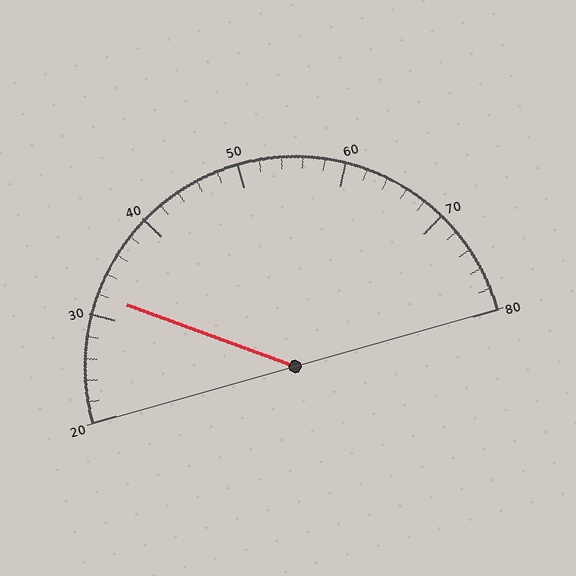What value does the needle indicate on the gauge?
The needle indicates approximately 32.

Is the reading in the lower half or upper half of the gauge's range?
The reading is in the lower half of the range (20 to 80).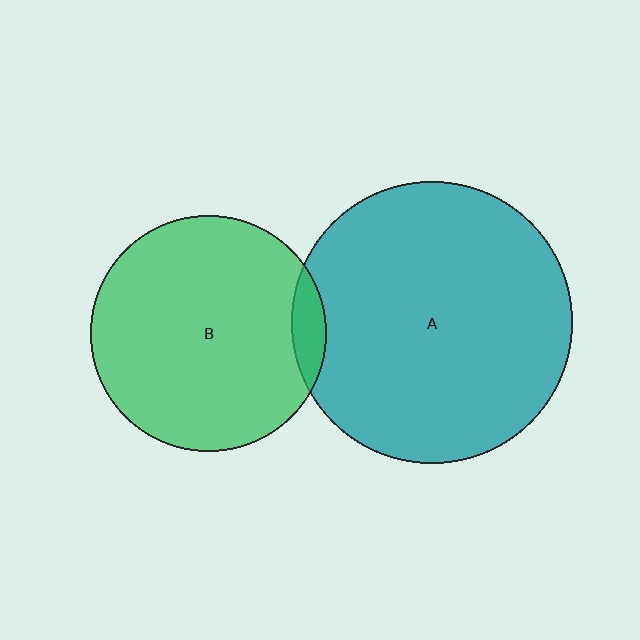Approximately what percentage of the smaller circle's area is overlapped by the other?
Approximately 5%.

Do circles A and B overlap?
Yes.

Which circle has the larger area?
Circle A (teal).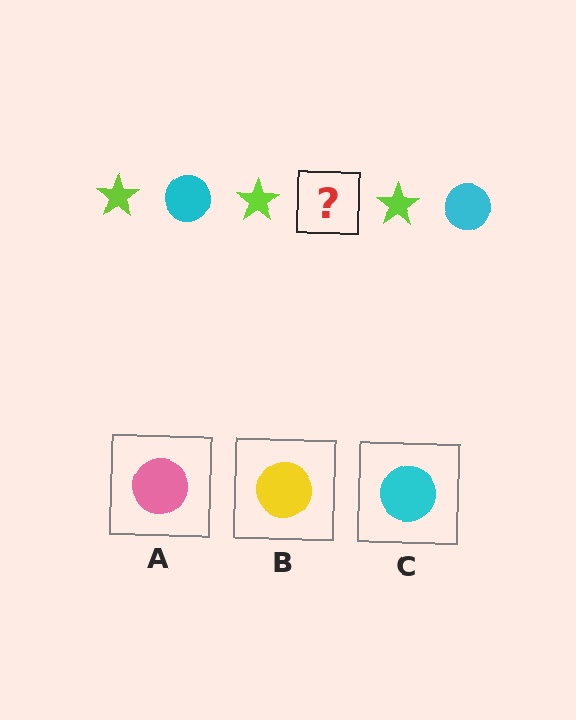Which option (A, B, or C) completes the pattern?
C.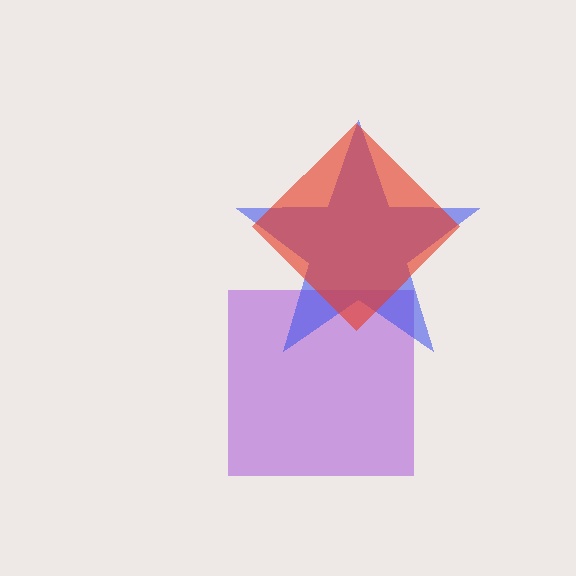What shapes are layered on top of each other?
The layered shapes are: a purple square, a blue star, a red diamond.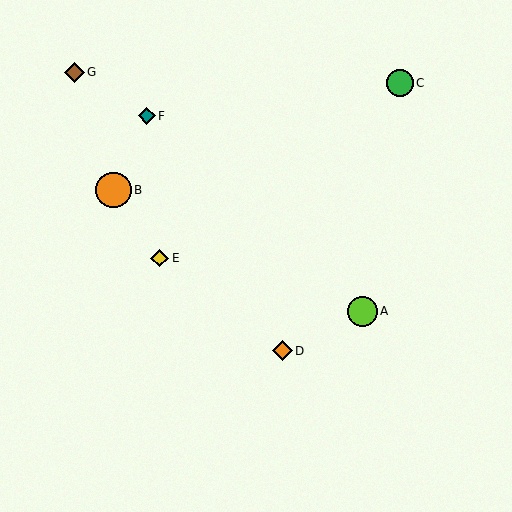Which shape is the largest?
The orange circle (labeled B) is the largest.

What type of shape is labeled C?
Shape C is a green circle.